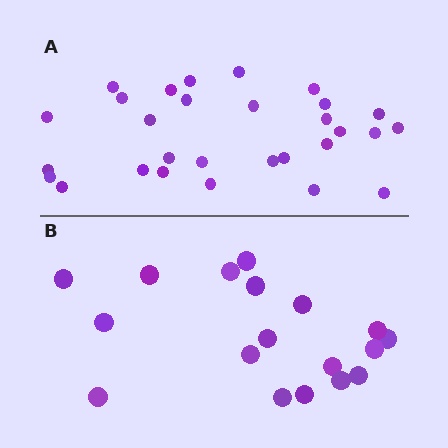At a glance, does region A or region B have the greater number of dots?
Region A (the top region) has more dots.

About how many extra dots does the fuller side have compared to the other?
Region A has roughly 12 or so more dots than region B.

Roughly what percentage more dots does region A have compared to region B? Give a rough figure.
About 60% more.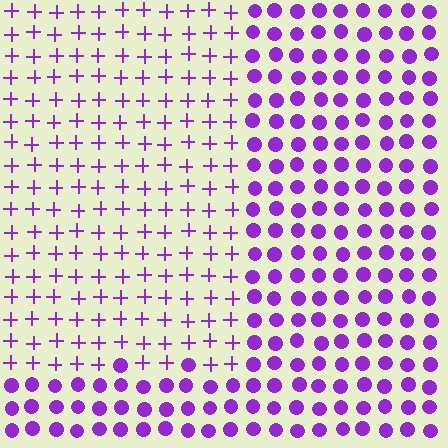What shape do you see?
I see a rectangle.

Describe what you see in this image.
The image is filled with small purple elements arranged in a uniform grid. A rectangle-shaped region contains plus signs, while the surrounding area contains circles. The boundary is defined purely by the change in element shape.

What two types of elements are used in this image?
The image uses plus signs inside the rectangle region and circles outside it.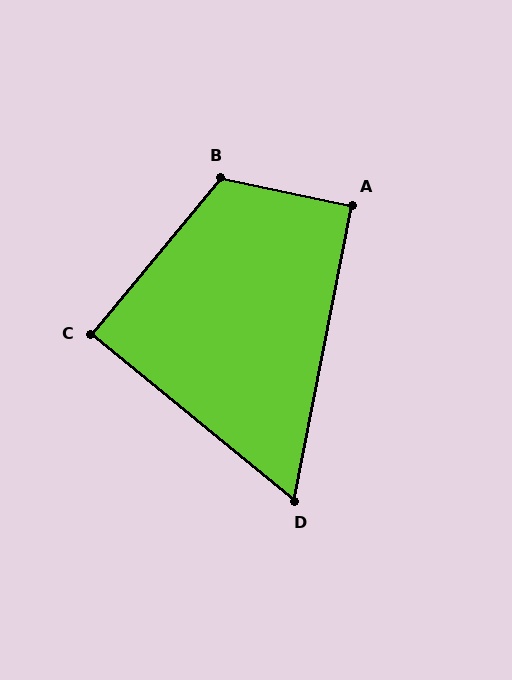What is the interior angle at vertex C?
Approximately 89 degrees (approximately right).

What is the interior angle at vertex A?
Approximately 91 degrees (approximately right).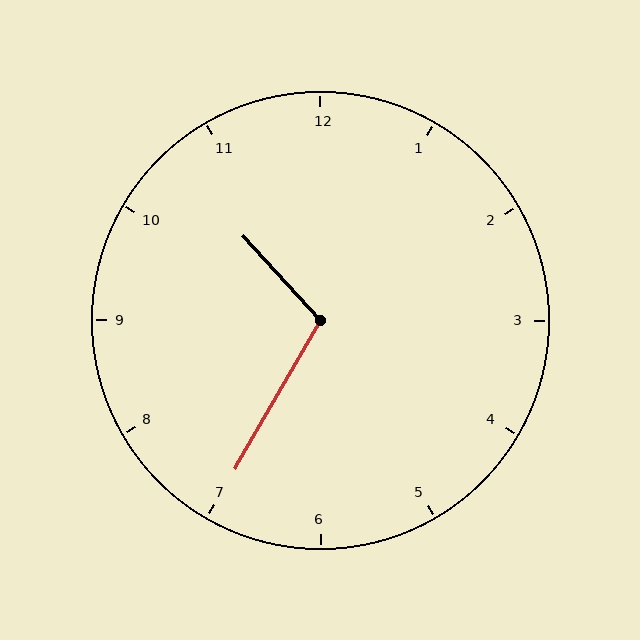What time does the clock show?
10:35.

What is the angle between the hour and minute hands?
Approximately 108 degrees.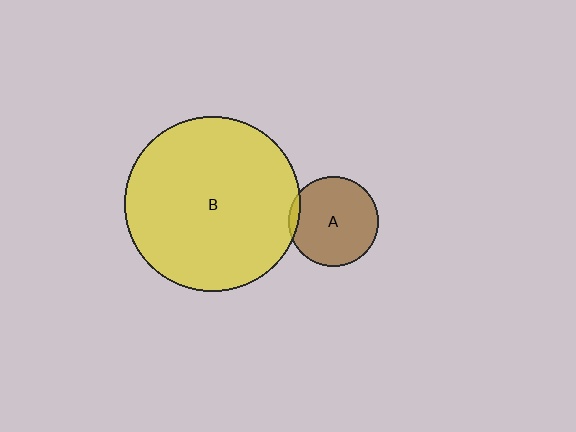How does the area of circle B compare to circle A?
Approximately 3.9 times.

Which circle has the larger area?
Circle B (yellow).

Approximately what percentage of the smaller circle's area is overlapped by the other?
Approximately 5%.